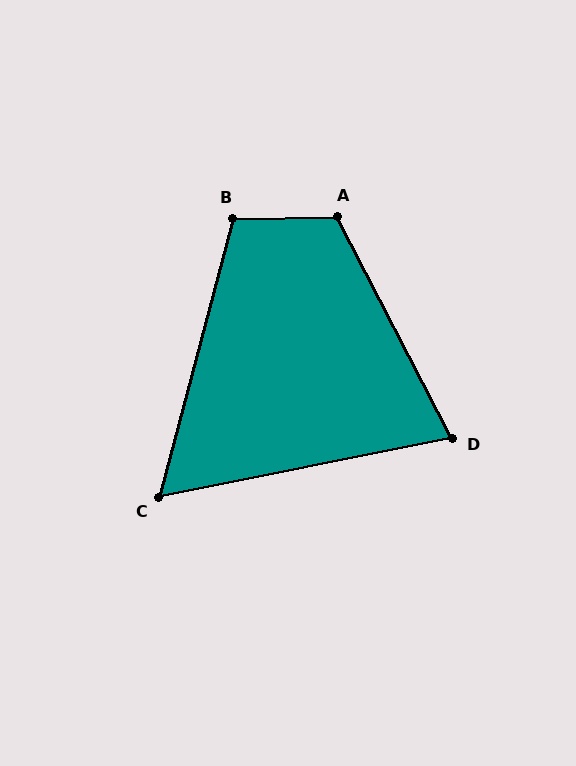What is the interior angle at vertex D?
Approximately 74 degrees (acute).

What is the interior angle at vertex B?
Approximately 106 degrees (obtuse).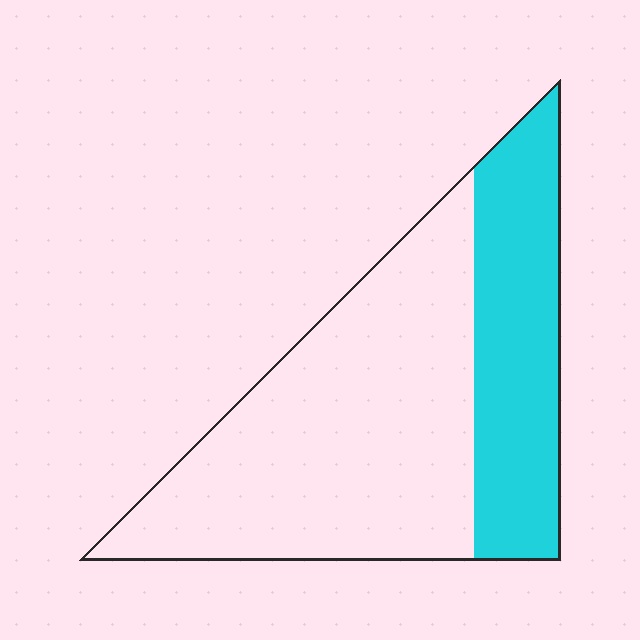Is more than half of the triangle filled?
No.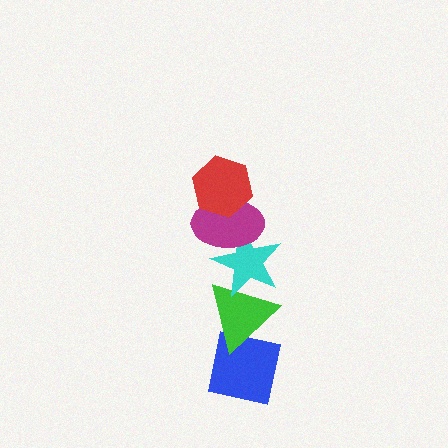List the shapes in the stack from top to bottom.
From top to bottom: the red hexagon, the magenta ellipse, the cyan star, the green triangle, the blue square.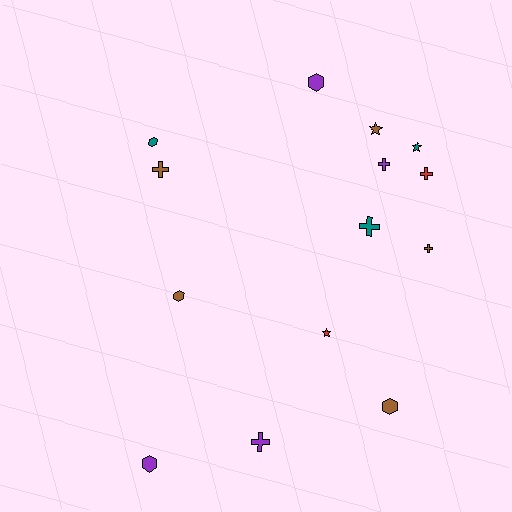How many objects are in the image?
There are 14 objects.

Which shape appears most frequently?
Cross, with 6 objects.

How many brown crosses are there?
There are 2 brown crosses.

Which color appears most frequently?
Brown, with 5 objects.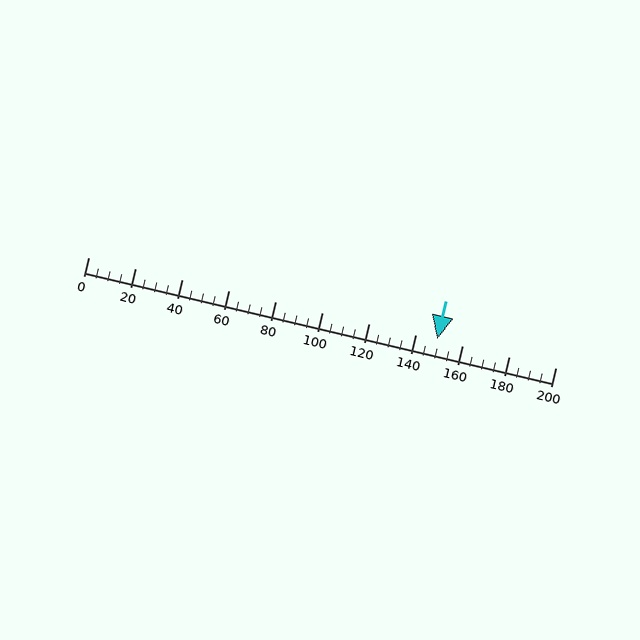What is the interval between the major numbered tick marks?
The major tick marks are spaced 20 units apart.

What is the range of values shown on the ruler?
The ruler shows values from 0 to 200.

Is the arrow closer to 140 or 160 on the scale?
The arrow is closer to 140.